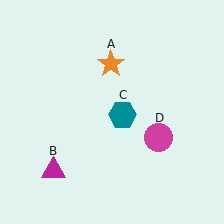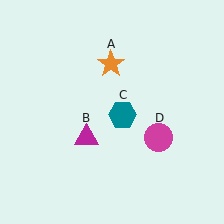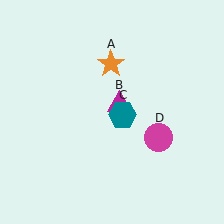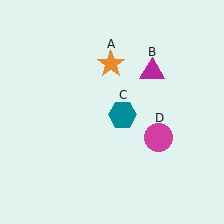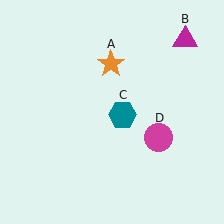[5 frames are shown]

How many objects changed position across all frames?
1 object changed position: magenta triangle (object B).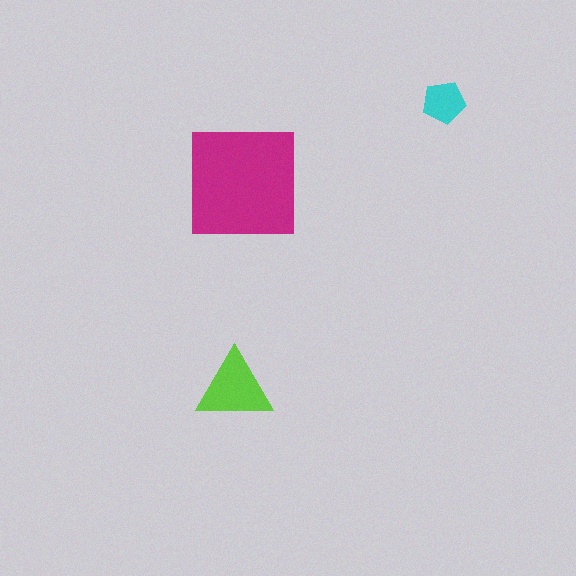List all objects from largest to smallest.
The magenta square, the lime triangle, the cyan pentagon.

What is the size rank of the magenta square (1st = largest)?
1st.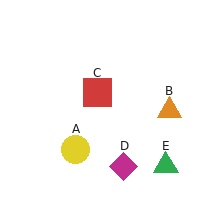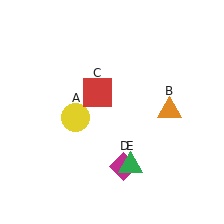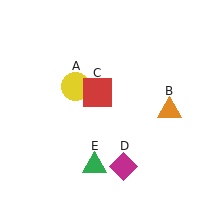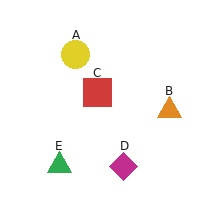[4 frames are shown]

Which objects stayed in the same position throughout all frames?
Orange triangle (object B) and red square (object C) and magenta diamond (object D) remained stationary.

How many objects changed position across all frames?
2 objects changed position: yellow circle (object A), green triangle (object E).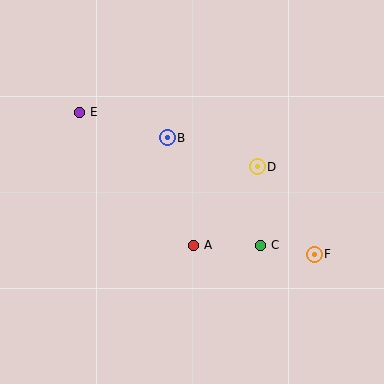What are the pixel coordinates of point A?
Point A is at (194, 245).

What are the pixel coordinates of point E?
Point E is at (80, 112).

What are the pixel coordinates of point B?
Point B is at (167, 138).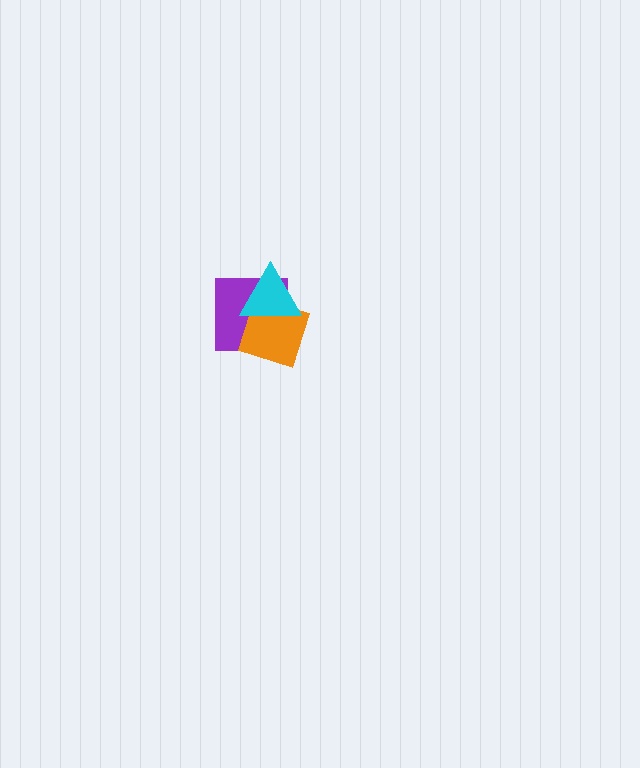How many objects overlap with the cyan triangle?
2 objects overlap with the cyan triangle.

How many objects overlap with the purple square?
2 objects overlap with the purple square.